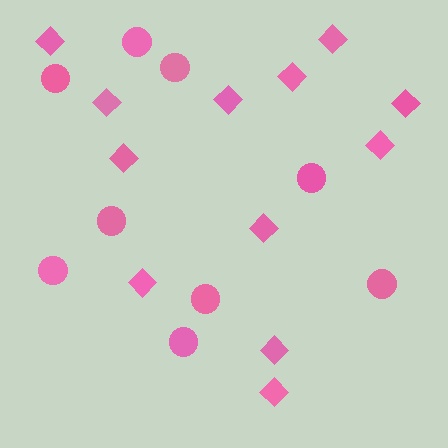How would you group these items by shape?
There are 2 groups: one group of circles (9) and one group of diamonds (12).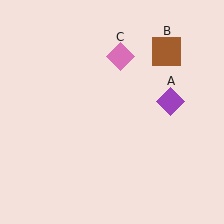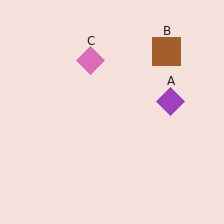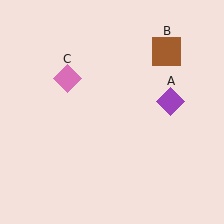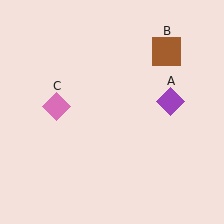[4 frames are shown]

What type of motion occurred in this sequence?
The pink diamond (object C) rotated counterclockwise around the center of the scene.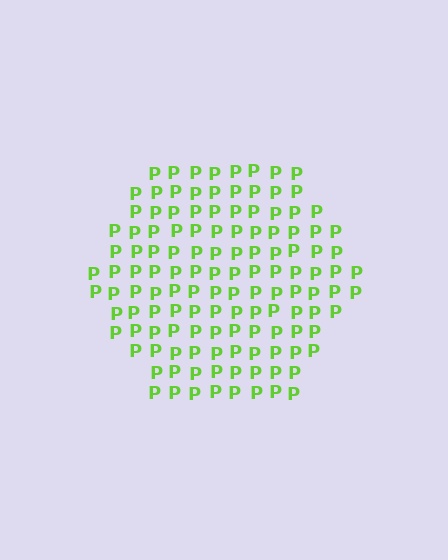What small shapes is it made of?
It is made of small letter P's.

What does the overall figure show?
The overall figure shows a hexagon.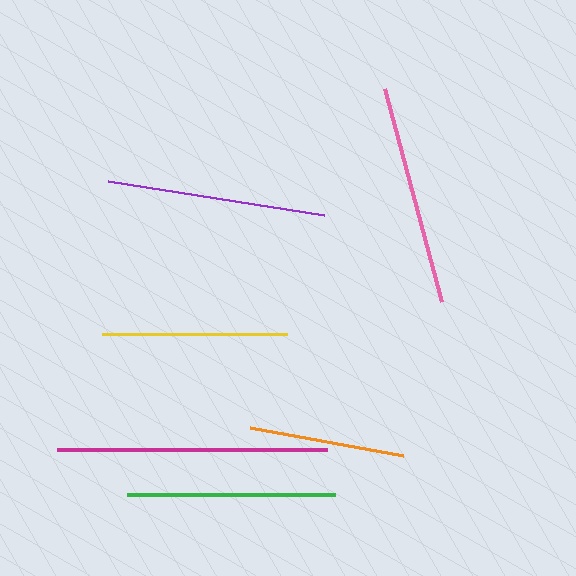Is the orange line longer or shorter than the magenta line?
The magenta line is longer than the orange line.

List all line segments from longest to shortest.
From longest to shortest: magenta, pink, purple, green, yellow, orange.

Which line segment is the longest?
The magenta line is the longest at approximately 270 pixels.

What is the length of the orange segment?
The orange segment is approximately 155 pixels long.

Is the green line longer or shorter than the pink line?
The pink line is longer than the green line.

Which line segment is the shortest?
The orange line is the shortest at approximately 155 pixels.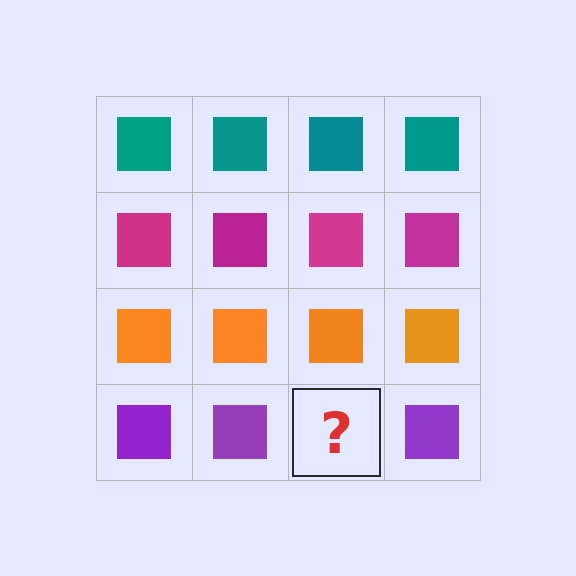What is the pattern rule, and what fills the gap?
The rule is that each row has a consistent color. The gap should be filled with a purple square.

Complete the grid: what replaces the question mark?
The question mark should be replaced with a purple square.